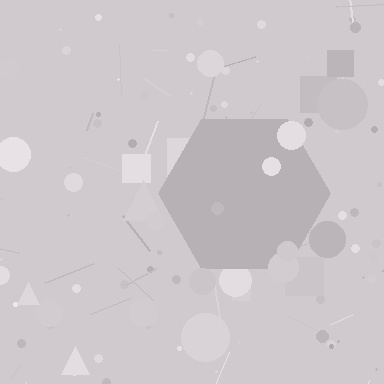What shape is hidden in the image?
A hexagon is hidden in the image.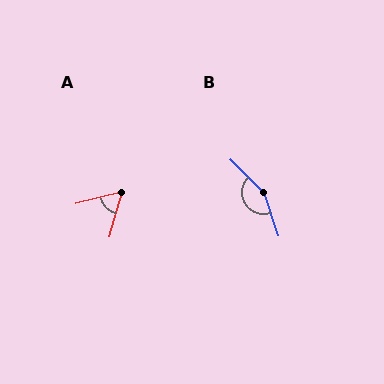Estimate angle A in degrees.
Approximately 60 degrees.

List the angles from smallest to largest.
A (60°), B (154°).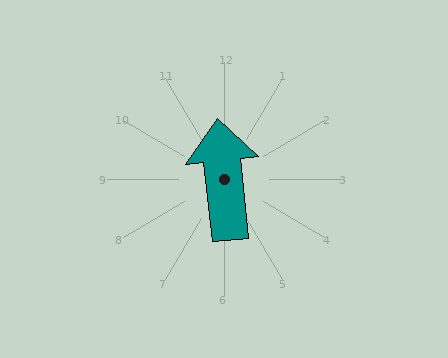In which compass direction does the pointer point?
North.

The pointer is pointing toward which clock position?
Roughly 12 o'clock.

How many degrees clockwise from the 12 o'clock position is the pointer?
Approximately 354 degrees.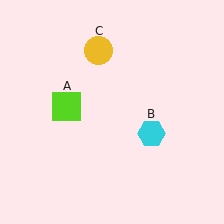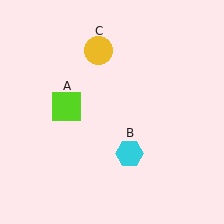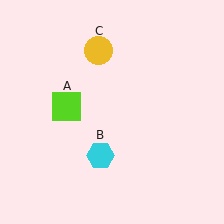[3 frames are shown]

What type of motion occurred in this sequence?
The cyan hexagon (object B) rotated clockwise around the center of the scene.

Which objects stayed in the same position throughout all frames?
Lime square (object A) and yellow circle (object C) remained stationary.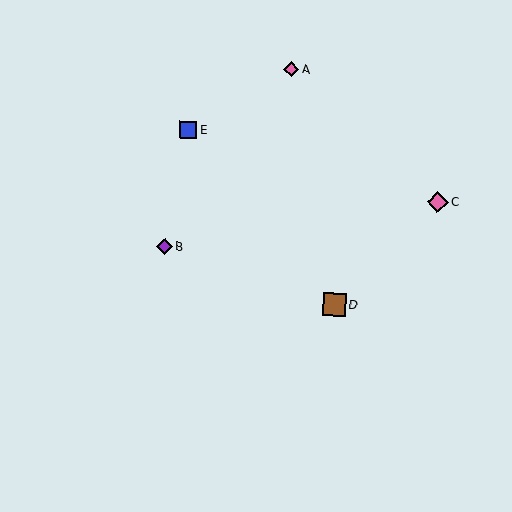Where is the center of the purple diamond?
The center of the purple diamond is at (164, 246).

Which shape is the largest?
The brown square (labeled D) is the largest.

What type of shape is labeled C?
Shape C is a pink diamond.